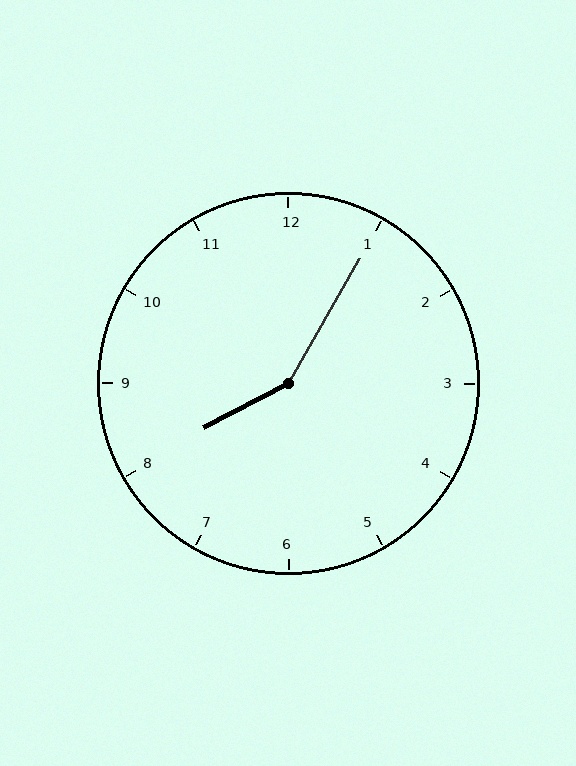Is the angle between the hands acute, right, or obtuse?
It is obtuse.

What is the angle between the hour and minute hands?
Approximately 148 degrees.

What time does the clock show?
8:05.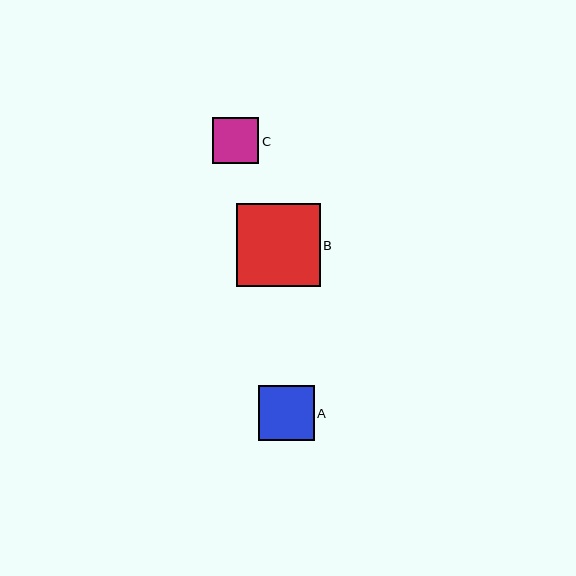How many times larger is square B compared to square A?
Square B is approximately 1.5 times the size of square A.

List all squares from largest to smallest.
From largest to smallest: B, A, C.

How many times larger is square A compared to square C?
Square A is approximately 1.2 times the size of square C.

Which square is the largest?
Square B is the largest with a size of approximately 83 pixels.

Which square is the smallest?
Square C is the smallest with a size of approximately 46 pixels.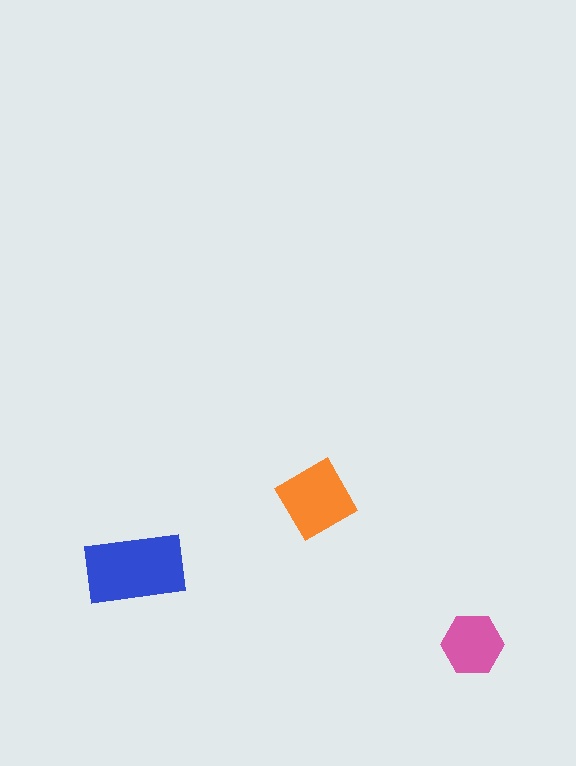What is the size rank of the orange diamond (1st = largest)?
2nd.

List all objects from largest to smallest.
The blue rectangle, the orange diamond, the pink hexagon.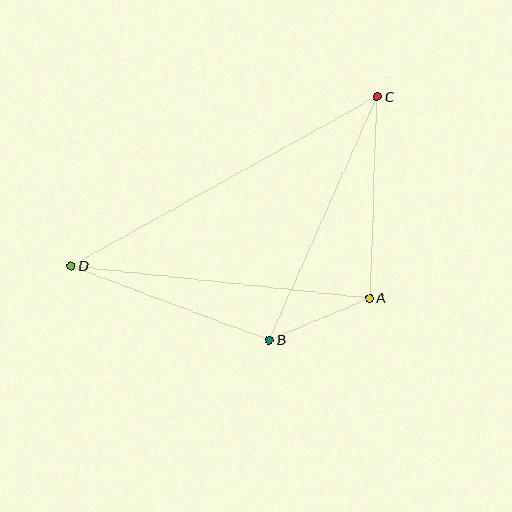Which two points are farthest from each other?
Points C and D are farthest from each other.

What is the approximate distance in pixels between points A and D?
The distance between A and D is approximately 300 pixels.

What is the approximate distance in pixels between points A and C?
The distance between A and C is approximately 201 pixels.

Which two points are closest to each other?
Points A and B are closest to each other.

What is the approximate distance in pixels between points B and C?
The distance between B and C is approximately 266 pixels.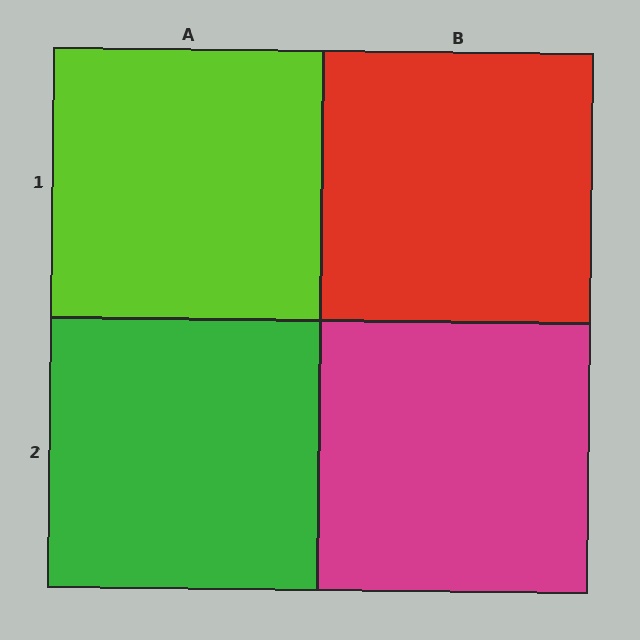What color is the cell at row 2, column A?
Green.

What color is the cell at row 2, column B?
Magenta.